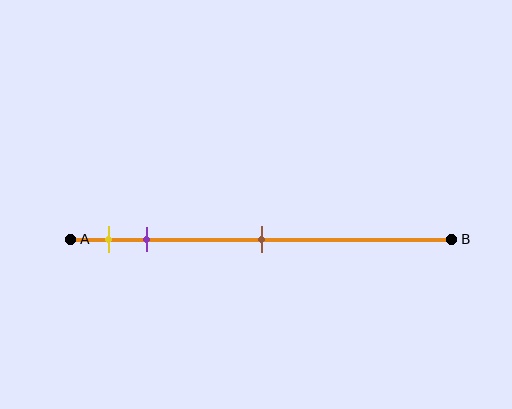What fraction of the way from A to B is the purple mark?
The purple mark is approximately 20% (0.2) of the way from A to B.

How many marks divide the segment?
There are 3 marks dividing the segment.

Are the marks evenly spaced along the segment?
No, the marks are not evenly spaced.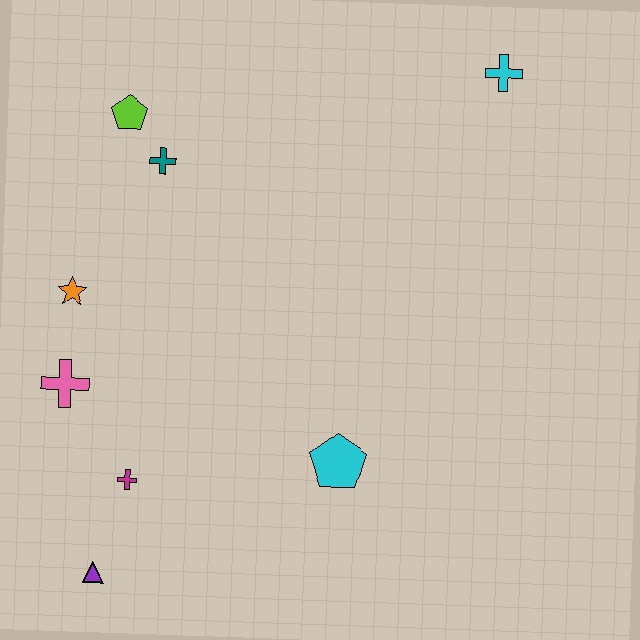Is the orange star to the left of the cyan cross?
Yes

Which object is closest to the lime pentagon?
The teal cross is closest to the lime pentagon.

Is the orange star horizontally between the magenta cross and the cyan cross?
No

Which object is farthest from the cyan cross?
The purple triangle is farthest from the cyan cross.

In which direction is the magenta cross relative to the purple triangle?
The magenta cross is above the purple triangle.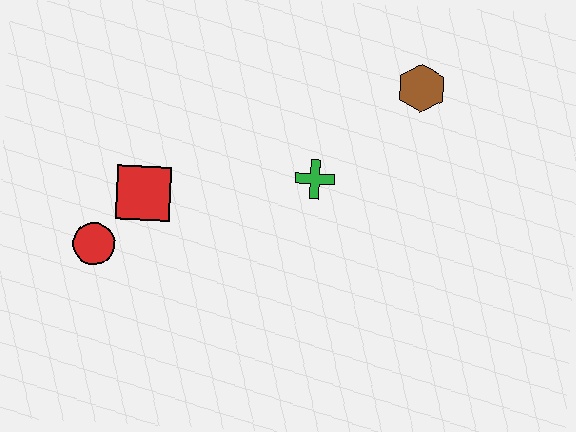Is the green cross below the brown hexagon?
Yes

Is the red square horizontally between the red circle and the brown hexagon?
Yes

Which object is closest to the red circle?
The red square is closest to the red circle.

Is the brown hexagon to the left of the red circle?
No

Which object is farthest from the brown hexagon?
The red circle is farthest from the brown hexagon.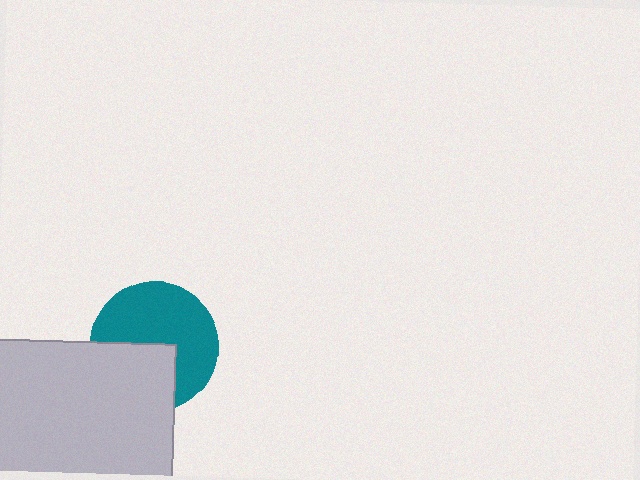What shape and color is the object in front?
The object in front is a light gray rectangle.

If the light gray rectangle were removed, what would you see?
You would see the complete teal circle.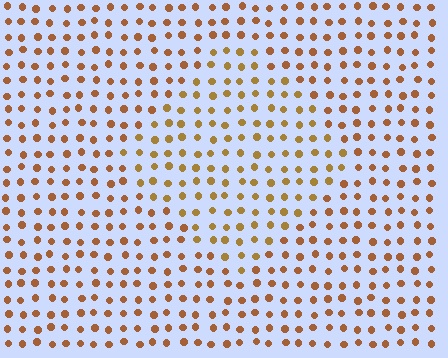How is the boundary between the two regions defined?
The boundary is defined purely by a slight shift in hue (about 19 degrees). Spacing, size, and orientation are identical on both sides.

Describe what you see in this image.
The image is filled with small brown elements in a uniform arrangement. A diamond-shaped region is visible where the elements are tinted to a slightly different hue, forming a subtle color boundary.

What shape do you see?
I see a diamond.